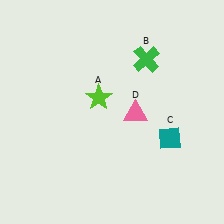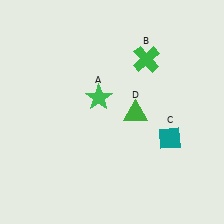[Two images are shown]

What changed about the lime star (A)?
In Image 1, A is lime. In Image 2, it changed to green.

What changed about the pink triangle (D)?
In Image 1, D is pink. In Image 2, it changed to green.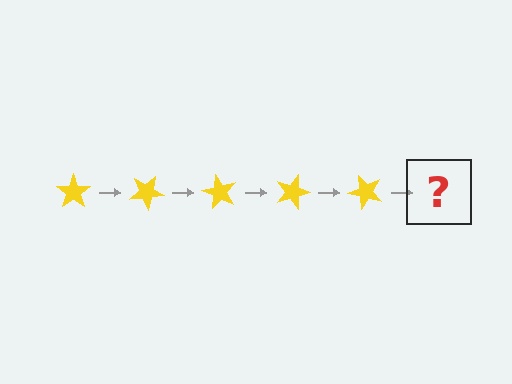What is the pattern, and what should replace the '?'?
The pattern is that the star rotates 30 degrees each step. The '?' should be a yellow star rotated 150 degrees.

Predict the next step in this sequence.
The next step is a yellow star rotated 150 degrees.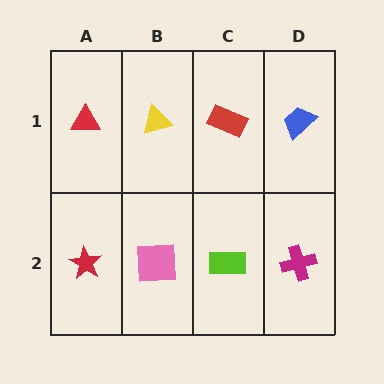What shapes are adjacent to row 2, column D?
A blue trapezoid (row 1, column D), a lime rectangle (row 2, column C).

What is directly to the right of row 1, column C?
A blue trapezoid.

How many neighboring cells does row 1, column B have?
3.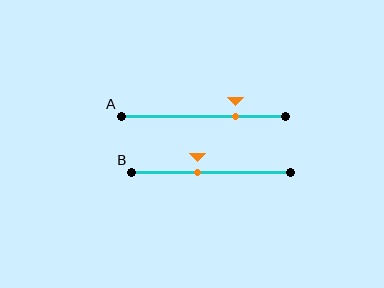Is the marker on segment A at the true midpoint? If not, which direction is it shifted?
No, the marker on segment A is shifted to the right by about 20% of the segment length.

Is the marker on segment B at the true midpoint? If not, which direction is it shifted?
No, the marker on segment B is shifted to the left by about 9% of the segment length.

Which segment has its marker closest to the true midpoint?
Segment B has its marker closest to the true midpoint.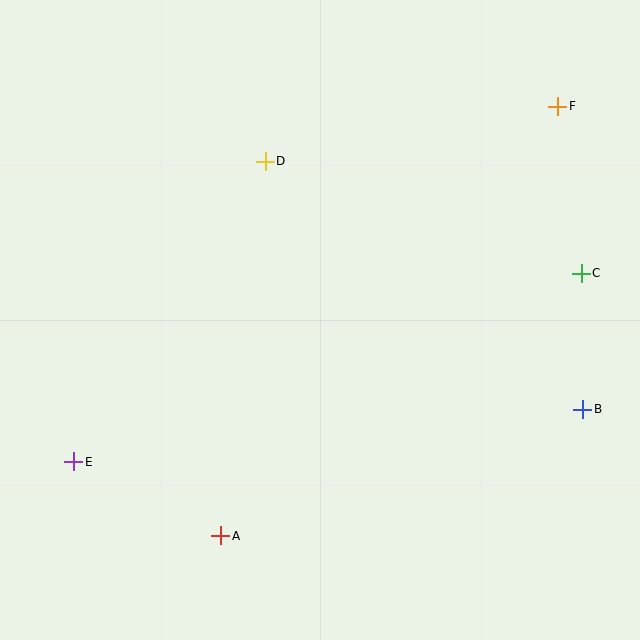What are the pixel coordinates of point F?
Point F is at (558, 106).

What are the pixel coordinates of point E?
Point E is at (74, 462).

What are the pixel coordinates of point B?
Point B is at (583, 409).